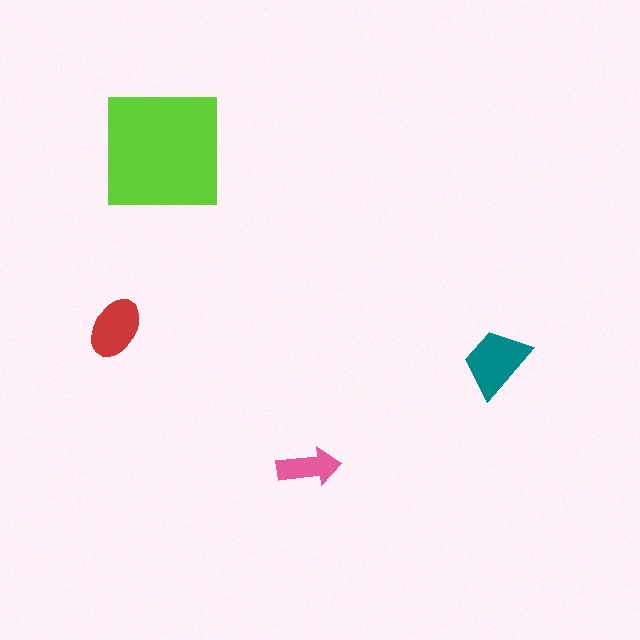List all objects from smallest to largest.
The pink arrow, the red ellipse, the teal trapezoid, the lime square.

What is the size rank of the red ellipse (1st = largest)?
3rd.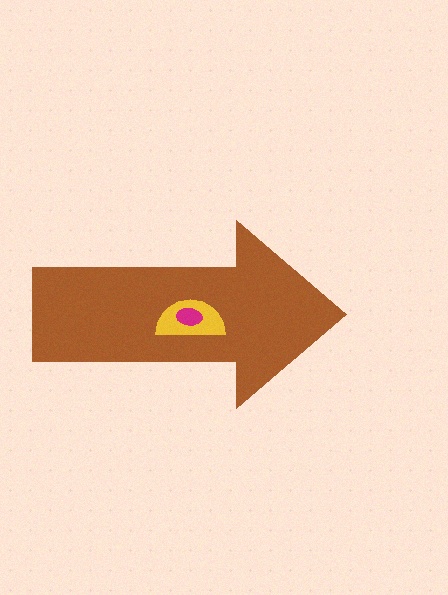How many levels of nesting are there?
3.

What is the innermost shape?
The magenta ellipse.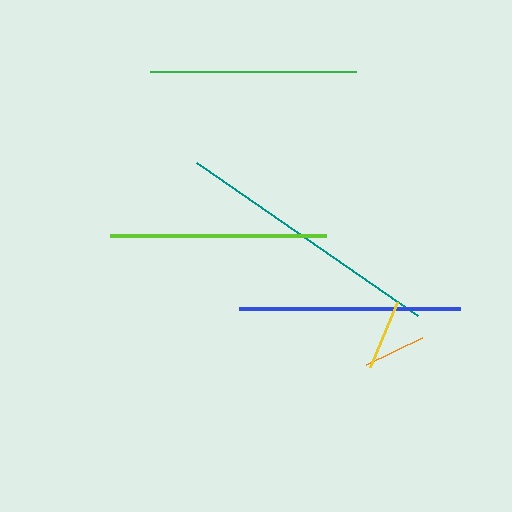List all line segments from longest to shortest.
From longest to shortest: teal, blue, lime, green, yellow, orange.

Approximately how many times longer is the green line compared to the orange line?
The green line is approximately 3.3 times the length of the orange line.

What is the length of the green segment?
The green segment is approximately 206 pixels long.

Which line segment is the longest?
The teal line is the longest at approximately 269 pixels.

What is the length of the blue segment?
The blue segment is approximately 221 pixels long.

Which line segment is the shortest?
The orange line is the shortest at approximately 62 pixels.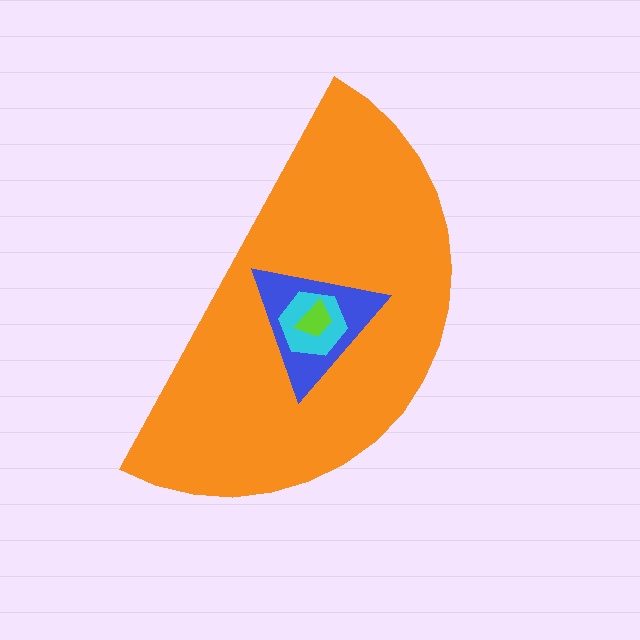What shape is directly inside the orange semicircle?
The blue triangle.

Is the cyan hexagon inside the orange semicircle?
Yes.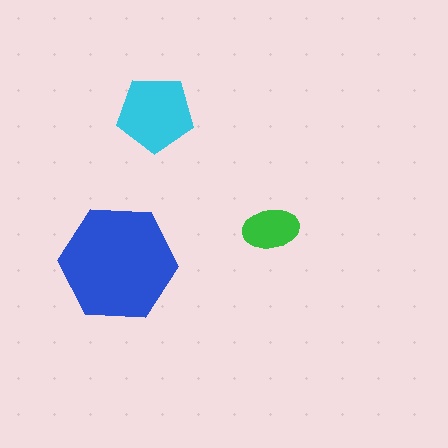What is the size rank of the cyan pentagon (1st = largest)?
2nd.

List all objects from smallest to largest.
The green ellipse, the cyan pentagon, the blue hexagon.